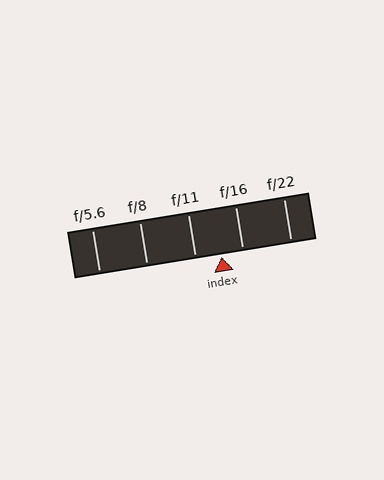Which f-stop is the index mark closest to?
The index mark is closest to f/16.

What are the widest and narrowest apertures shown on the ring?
The widest aperture shown is f/5.6 and the narrowest is f/22.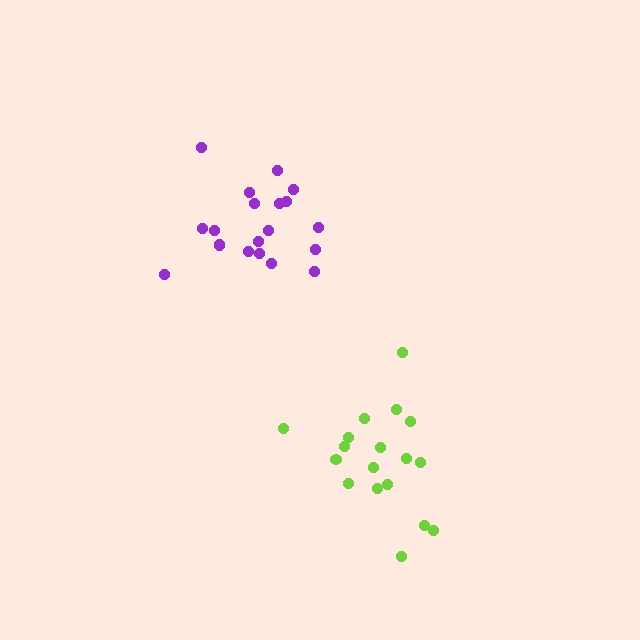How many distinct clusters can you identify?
There are 2 distinct clusters.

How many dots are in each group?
Group 1: 18 dots, Group 2: 20 dots (38 total).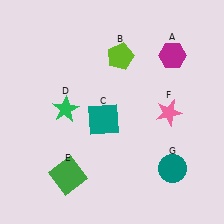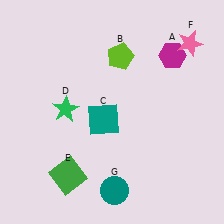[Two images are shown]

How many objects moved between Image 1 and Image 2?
2 objects moved between the two images.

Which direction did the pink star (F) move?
The pink star (F) moved up.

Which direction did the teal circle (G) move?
The teal circle (G) moved left.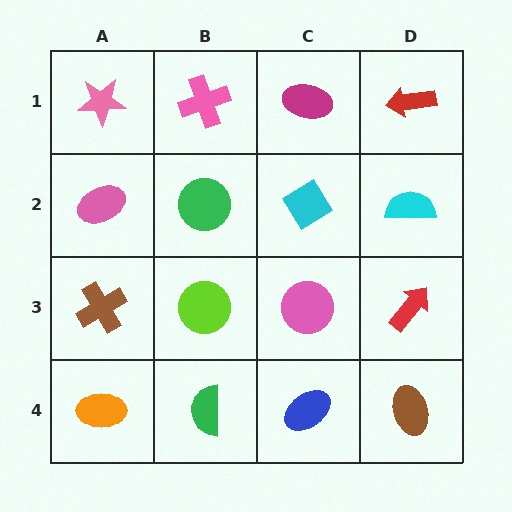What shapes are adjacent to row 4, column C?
A pink circle (row 3, column C), a green semicircle (row 4, column B), a brown ellipse (row 4, column D).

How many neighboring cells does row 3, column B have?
4.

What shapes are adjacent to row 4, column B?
A lime circle (row 3, column B), an orange ellipse (row 4, column A), a blue ellipse (row 4, column C).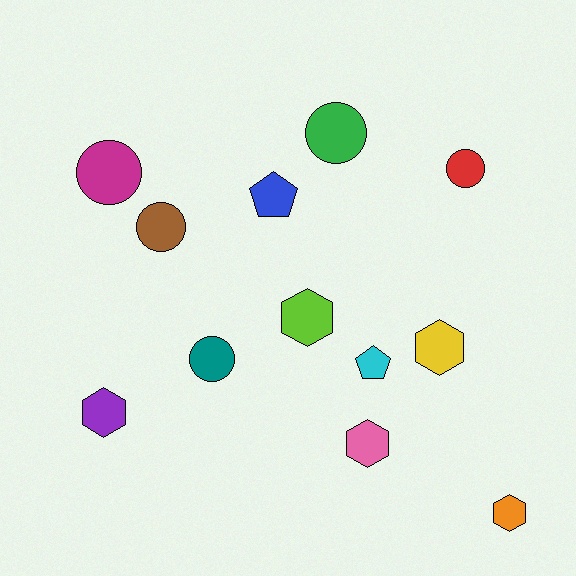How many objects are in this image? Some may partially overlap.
There are 12 objects.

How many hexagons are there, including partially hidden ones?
There are 5 hexagons.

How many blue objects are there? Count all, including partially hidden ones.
There is 1 blue object.